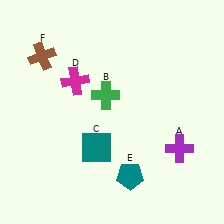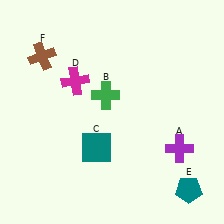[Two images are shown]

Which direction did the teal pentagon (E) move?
The teal pentagon (E) moved right.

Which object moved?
The teal pentagon (E) moved right.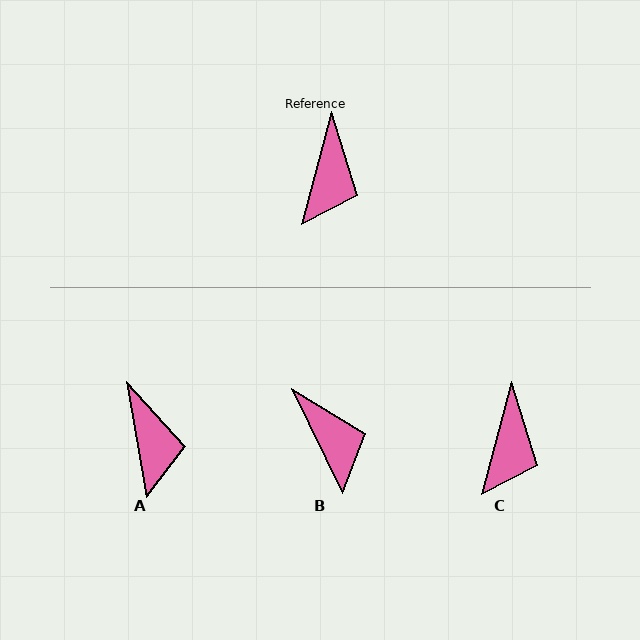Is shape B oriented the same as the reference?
No, it is off by about 41 degrees.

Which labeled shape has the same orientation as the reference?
C.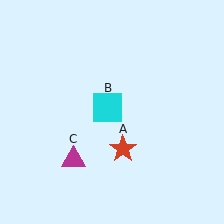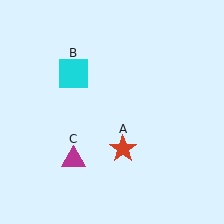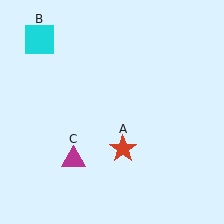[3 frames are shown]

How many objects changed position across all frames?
1 object changed position: cyan square (object B).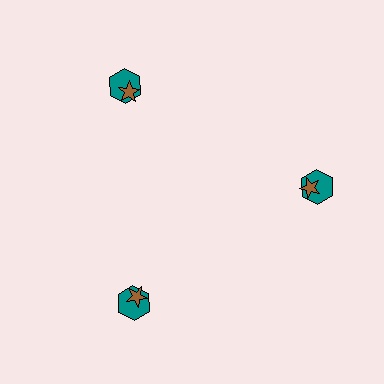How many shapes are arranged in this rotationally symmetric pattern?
There are 6 shapes, arranged in 3 groups of 2.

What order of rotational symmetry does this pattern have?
This pattern has 3-fold rotational symmetry.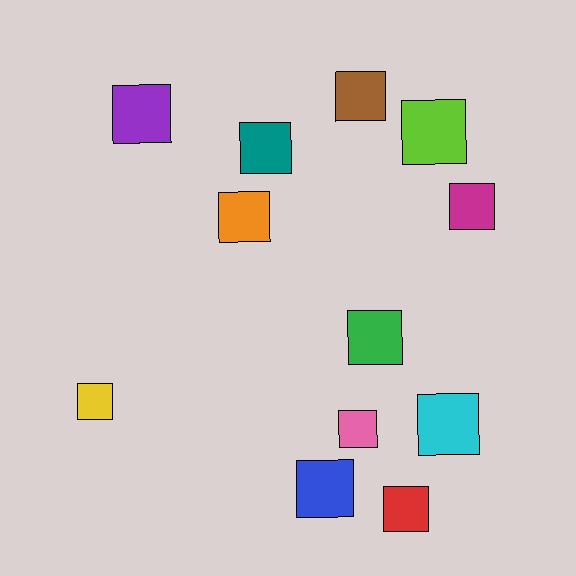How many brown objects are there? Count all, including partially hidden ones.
There is 1 brown object.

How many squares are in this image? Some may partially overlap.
There are 12 squares.